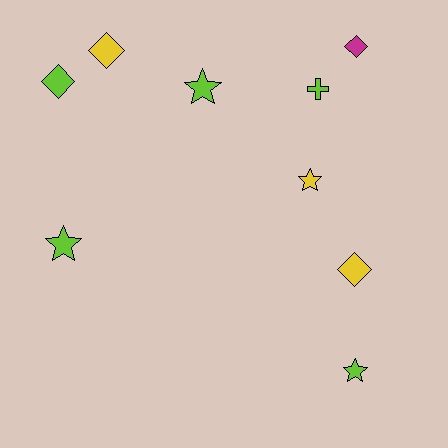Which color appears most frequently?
Lime, with 5 objects.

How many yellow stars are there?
There is 1 yellow star.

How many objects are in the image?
There are 9 objects.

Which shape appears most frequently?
Diamond, with 4 objects.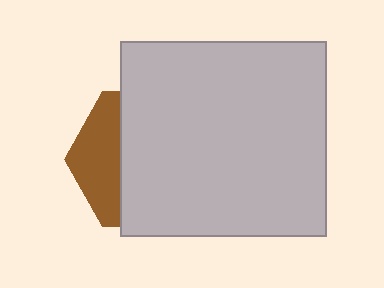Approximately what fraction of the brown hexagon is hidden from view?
Roughly 69% of the brown hexagon is hidden behind the light gray rectangle.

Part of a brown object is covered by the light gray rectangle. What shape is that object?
It is a hexagon.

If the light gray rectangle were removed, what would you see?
You would see the complete brown hexagon.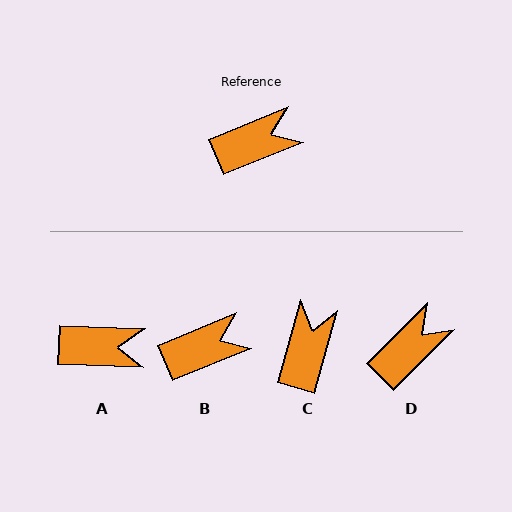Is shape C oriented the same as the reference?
No, it is off by about 52 degrees.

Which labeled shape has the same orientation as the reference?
B.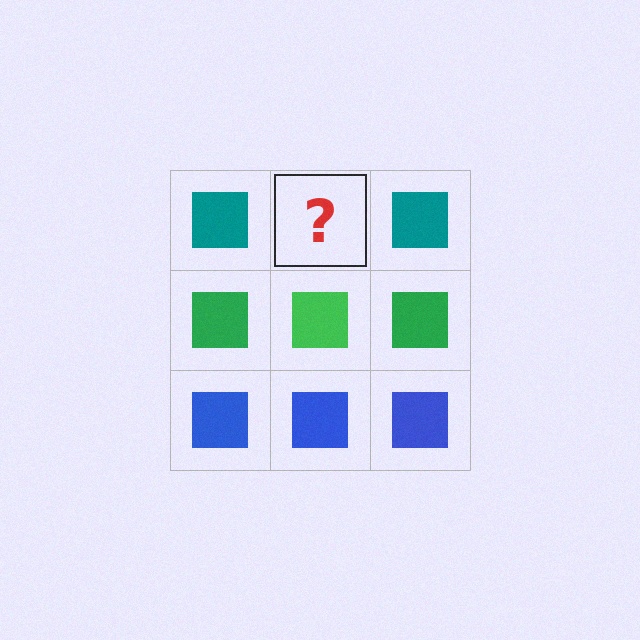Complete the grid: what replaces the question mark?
The question mark should be replaced with a teal square.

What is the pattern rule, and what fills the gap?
The rule is that each row has a consistent color. The gap should be filled with a teal square.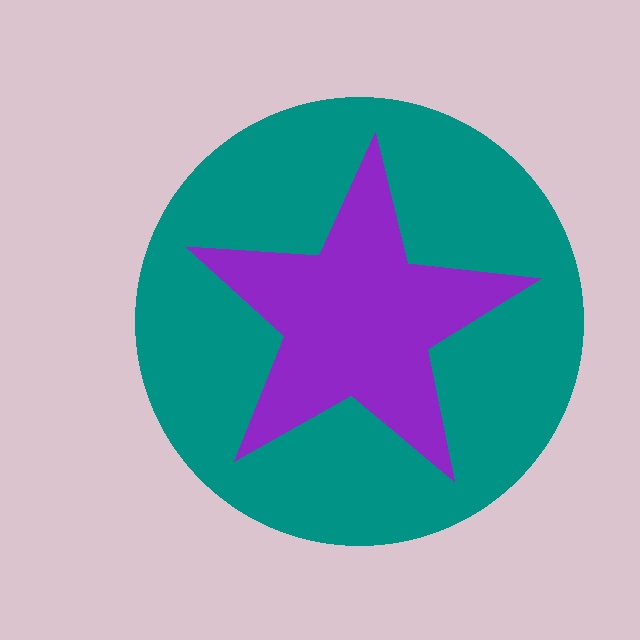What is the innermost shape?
The purple star.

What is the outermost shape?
The teal circle.